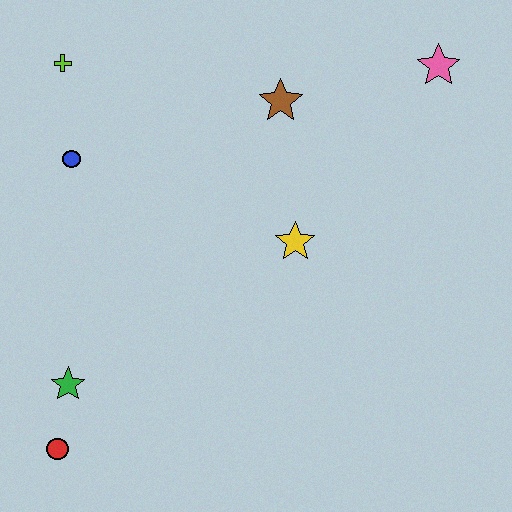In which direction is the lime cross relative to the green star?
The lime cross is above the green star.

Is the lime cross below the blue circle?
No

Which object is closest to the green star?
The red circle is closest to the green star.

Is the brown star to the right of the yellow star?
No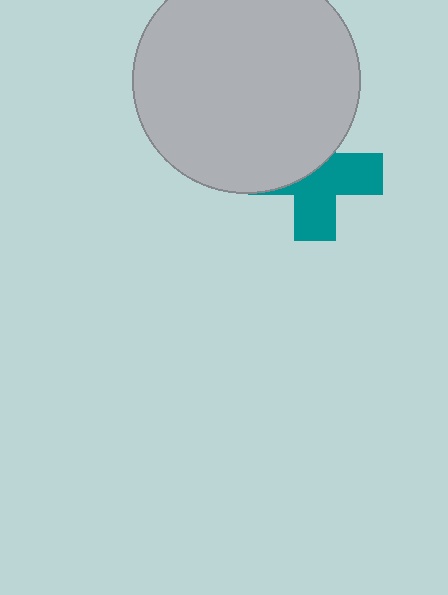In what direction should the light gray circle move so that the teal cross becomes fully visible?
The light gray circle should move up. That is the shortest direction to clear the overlap and leave the teal cross fully visible.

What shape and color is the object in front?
The object in front is a light gray circle.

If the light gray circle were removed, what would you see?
You would see the complete teal cross.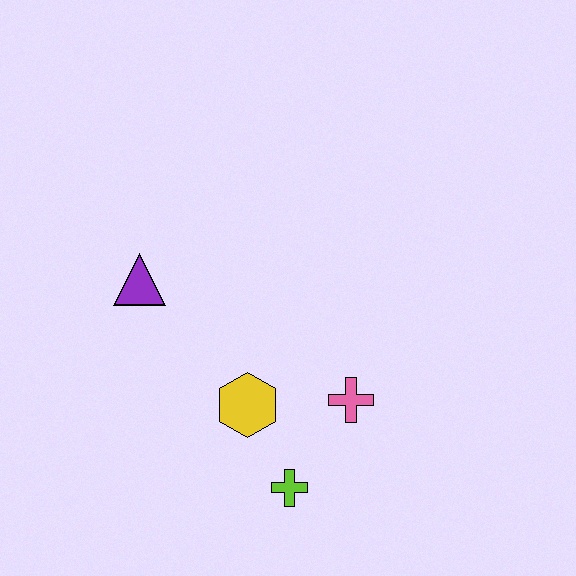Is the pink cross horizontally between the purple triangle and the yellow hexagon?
No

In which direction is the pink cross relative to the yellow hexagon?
The pink cross is to the right of the yellow hexagon.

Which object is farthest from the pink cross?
The purple triangle is farthest from the pink cross.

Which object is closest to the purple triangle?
The yellow hexagon is closest to the purple triangle.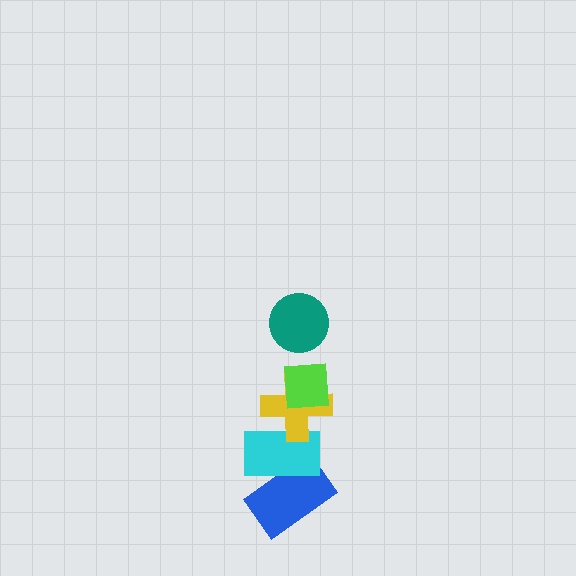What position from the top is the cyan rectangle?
The cyan rectangle is 4th from the top.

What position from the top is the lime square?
The lime square is 2nd from the top.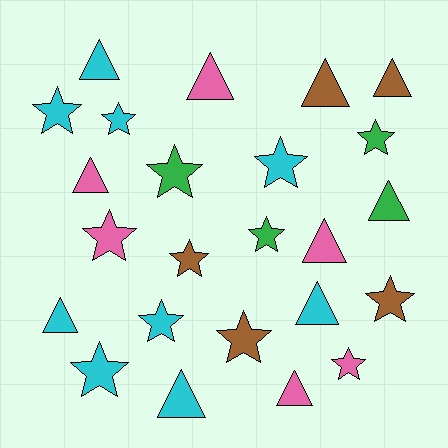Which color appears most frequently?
Cyan, with 9 objects.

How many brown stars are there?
There are 3 brown stars.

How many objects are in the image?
There are 24 objects.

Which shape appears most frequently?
Star, with 13 objects.